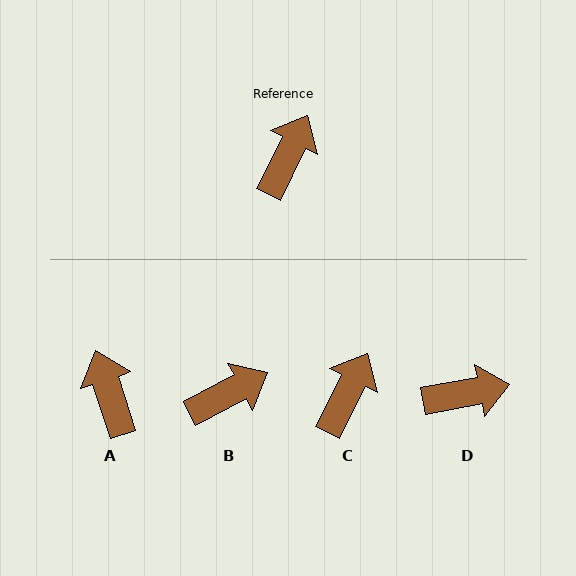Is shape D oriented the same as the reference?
No, it is off by about 53 degrees.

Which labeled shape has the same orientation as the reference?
C.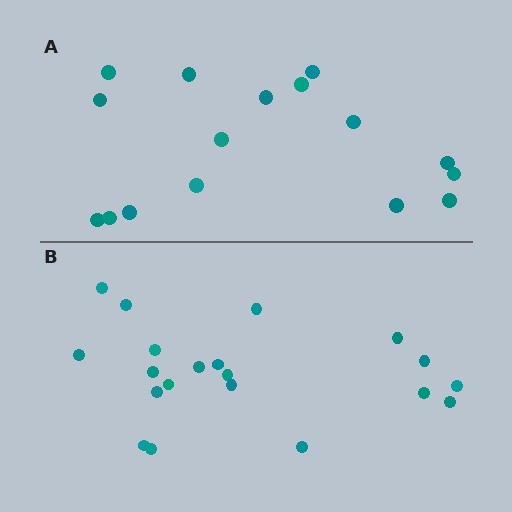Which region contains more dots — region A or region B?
Region B (the bottom region) has more dots.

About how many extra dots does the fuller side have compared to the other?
Region B has about 4 more dots than region A.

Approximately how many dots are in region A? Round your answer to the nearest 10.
About 20 dots. (The exact count is 16, which rounds to 20.)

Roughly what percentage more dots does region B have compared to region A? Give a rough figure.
About 25% more.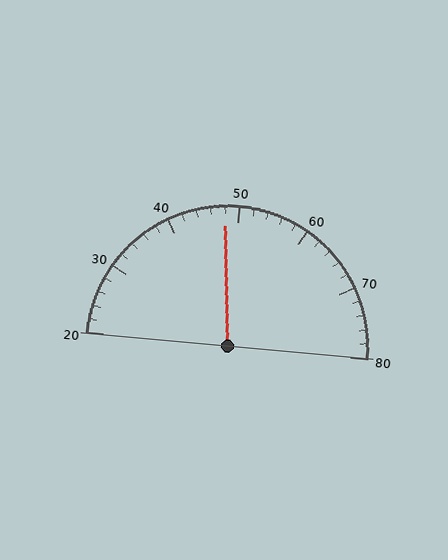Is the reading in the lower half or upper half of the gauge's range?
The reading is in the lower half of the range (20 to 80).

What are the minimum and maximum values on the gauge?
The gauge ranges from 20 to 80.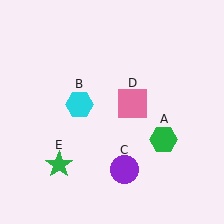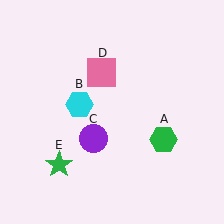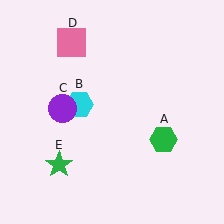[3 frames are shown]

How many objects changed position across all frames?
2 objects changed position: purple circle (object C), pink square (object D).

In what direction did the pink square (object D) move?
The pink square (object D) moved up and to the left.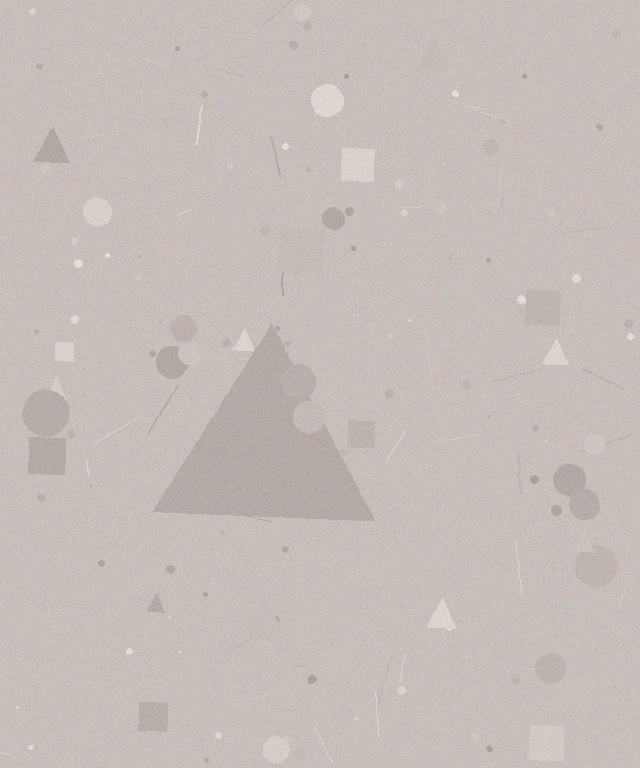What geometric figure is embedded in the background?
A triangle is embedded in the background.